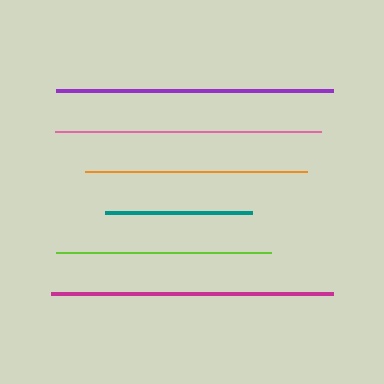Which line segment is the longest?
The magenta line is the longest at approximately 283 pixels.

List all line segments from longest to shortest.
From longest to shortest: magenta, purple, pink, orange, lime, teal.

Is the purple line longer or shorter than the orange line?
The purple line is longer than the orange line.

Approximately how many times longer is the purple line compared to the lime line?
The purple line is approximately 1.3 times the length of the lime line.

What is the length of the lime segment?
The lime segment is approximately 215 pixels long.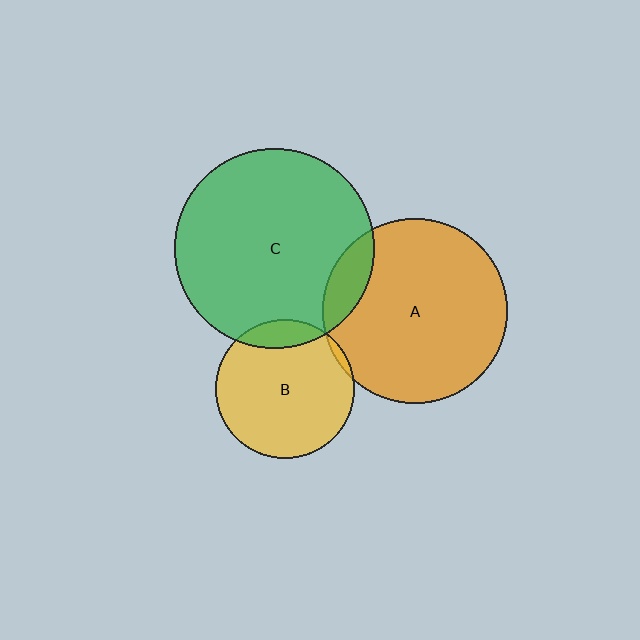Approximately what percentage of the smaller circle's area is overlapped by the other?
Approximately 10%.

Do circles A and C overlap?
Yes.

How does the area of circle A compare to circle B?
Approximately 1.8 times.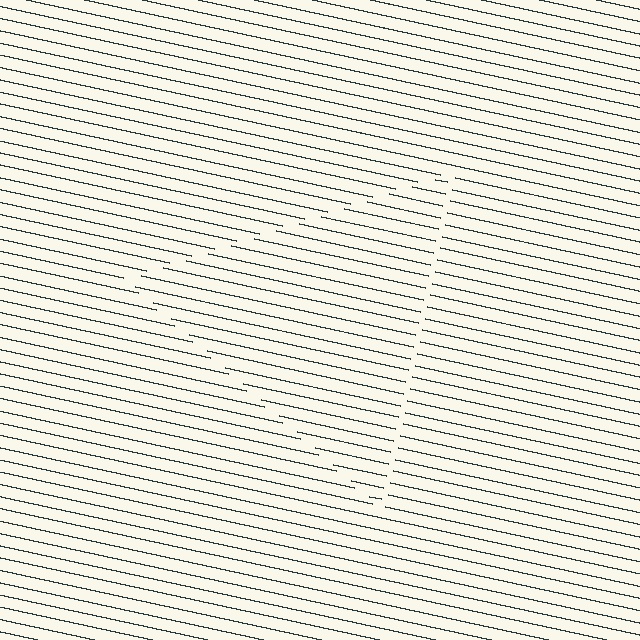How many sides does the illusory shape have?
3 sides — the line-ends trace a triangle.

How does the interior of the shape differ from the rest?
The interior of the shape contains the same grating, shifted by half a period — the contour is defined by the phase discontinuity where line-ends from the inner and outer gratings abut.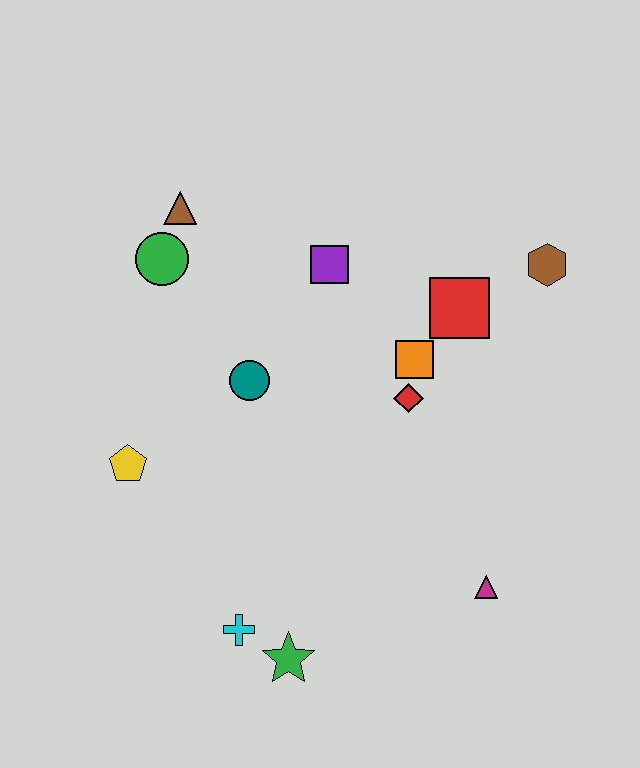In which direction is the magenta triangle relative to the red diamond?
The magenta triangle is below the red diamond.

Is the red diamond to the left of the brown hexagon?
Yes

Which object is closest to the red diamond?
The orange square is closest to the red diamond.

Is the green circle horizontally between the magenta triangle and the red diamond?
No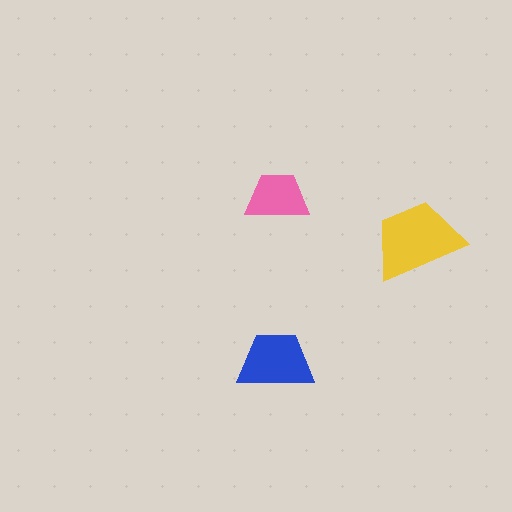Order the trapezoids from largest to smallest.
the yellow one, the blue one, the pink one.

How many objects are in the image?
There are 3 objects in the image.